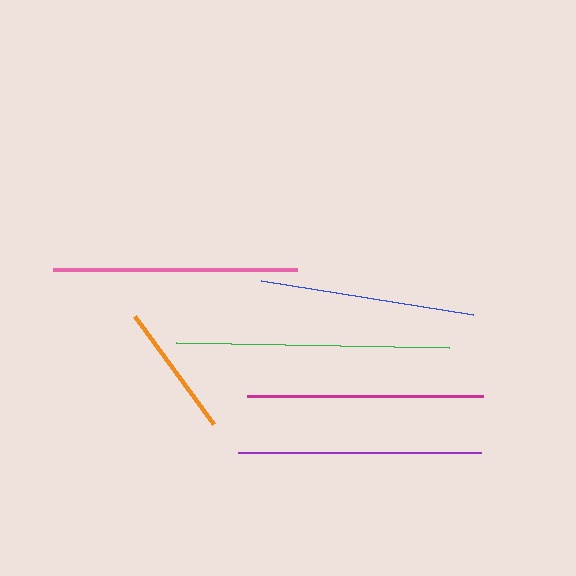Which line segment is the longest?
The green line is the longest at approximately 272 pixels.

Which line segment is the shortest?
The orange line is the shortest at approximately 134 pixels.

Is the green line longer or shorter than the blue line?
The green line is longer than the blue line.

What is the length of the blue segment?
The blue segment is approximately 215 pixels long.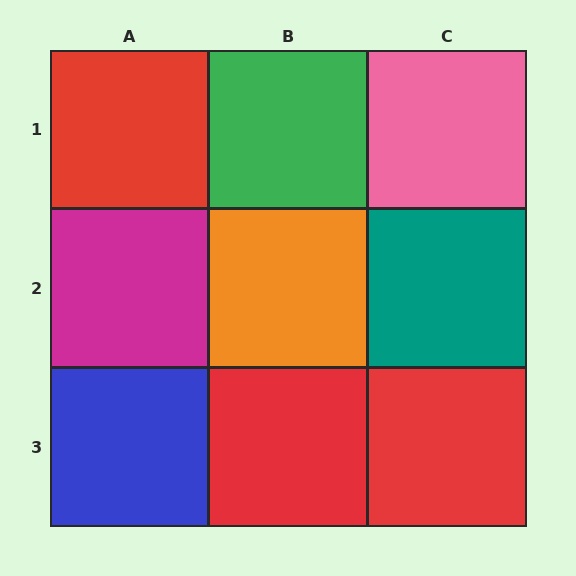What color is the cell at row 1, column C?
Pink.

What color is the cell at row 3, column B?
Red.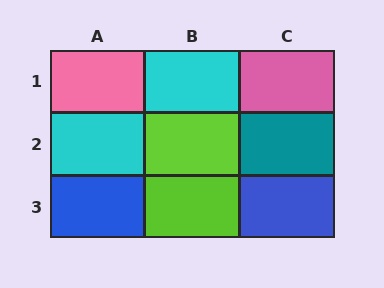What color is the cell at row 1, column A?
Pink.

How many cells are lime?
2 cells are lime.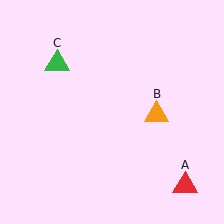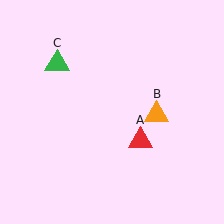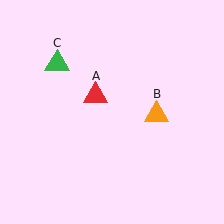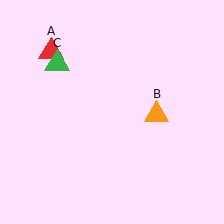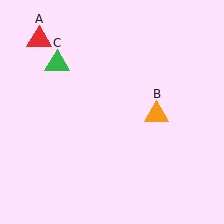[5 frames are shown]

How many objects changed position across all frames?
1 object changed position: red triangle (object A).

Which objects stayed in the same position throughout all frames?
Orange triangle (object B) and green triangle (object C) remained stationary.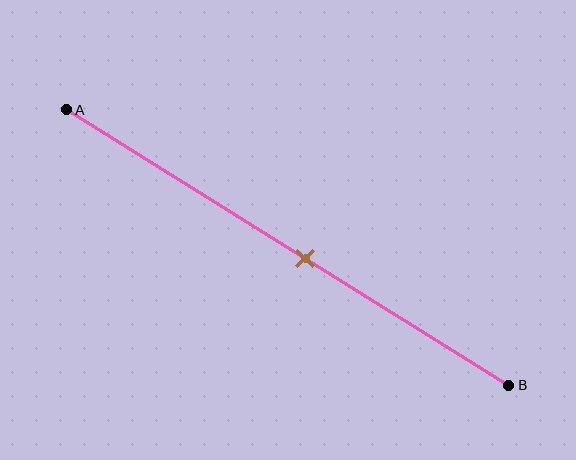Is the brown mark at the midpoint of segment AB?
No, the mark is at about 55% from A, not at the 50% midpoint.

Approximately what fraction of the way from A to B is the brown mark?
The brown mark is approximately 55% of the way from A to B.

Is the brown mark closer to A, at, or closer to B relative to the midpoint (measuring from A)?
The brown mark is closer to point B than the midpoint of segment AB.